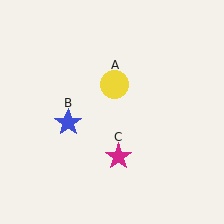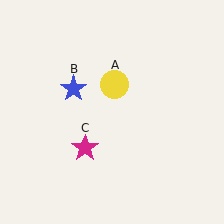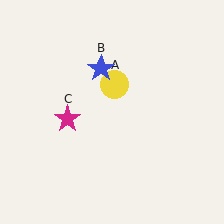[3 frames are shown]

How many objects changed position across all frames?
2 objects changed position: blue star (object B), magenta star (object C).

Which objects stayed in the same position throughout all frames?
Yellow circle (object A) remained stationary.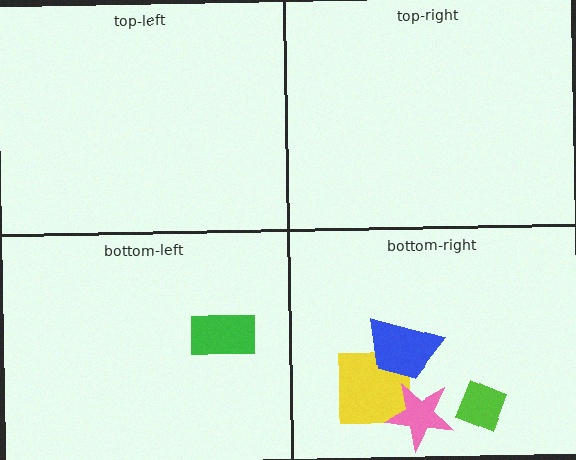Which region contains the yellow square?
The bottom-right region.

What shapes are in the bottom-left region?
The green rectangle.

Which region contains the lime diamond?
The bottom-right region.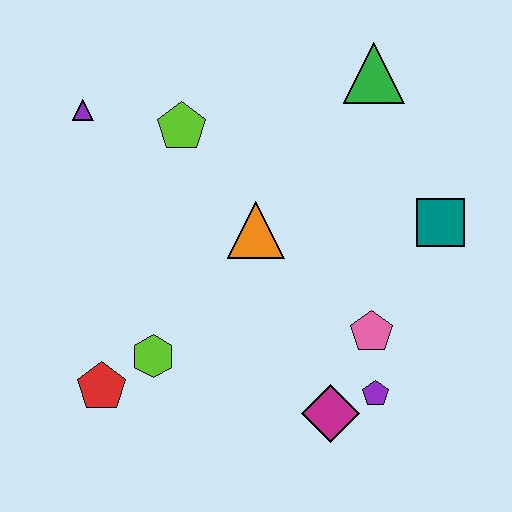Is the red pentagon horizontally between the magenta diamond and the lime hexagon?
No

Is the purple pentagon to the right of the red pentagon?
Yes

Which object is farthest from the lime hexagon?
The green triangle is farthest from the lime hexagon.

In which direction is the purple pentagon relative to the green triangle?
The purple pentagon is below the green triangle.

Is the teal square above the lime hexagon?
Yes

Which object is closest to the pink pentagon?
The purple pentagon is closest to the pink pentagon.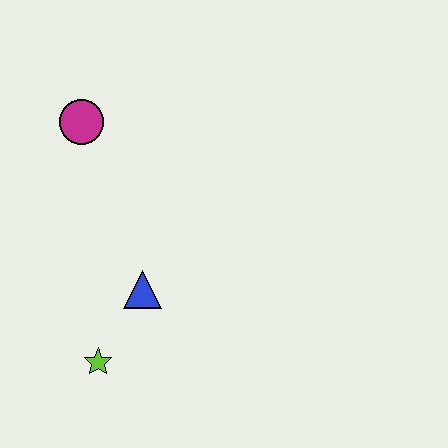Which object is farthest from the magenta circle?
The lime star is farthest from the magenta circle.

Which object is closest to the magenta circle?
The blue triangle is closest to the magenta circle.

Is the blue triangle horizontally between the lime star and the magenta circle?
No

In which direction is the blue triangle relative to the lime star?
The blue triangle is above the lime star.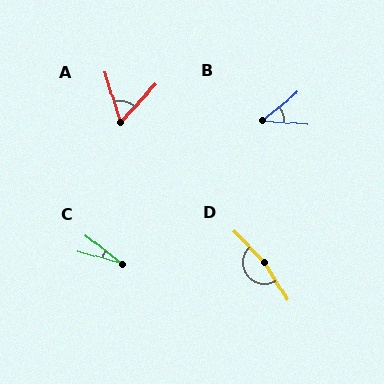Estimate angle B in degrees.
Approximately 43 degrees.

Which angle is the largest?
D, at approximately 168 degrees.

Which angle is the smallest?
C, at approximately 22 degrees.